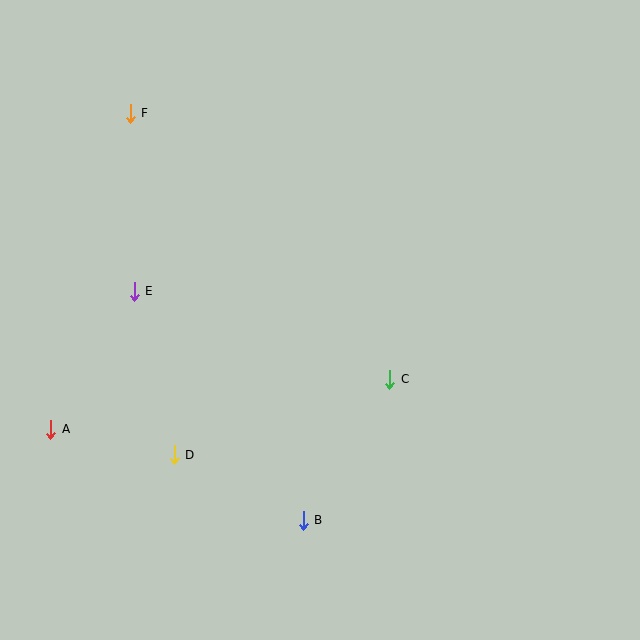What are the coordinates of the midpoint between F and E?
The midpoint between F and E is at (132, 202).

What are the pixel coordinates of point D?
Point D is at (174, 455).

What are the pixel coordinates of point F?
Point F is at (130, 113).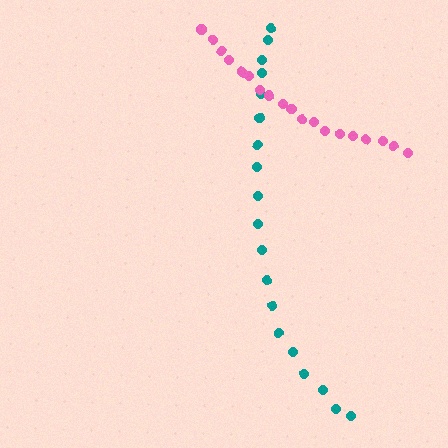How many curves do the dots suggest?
There are 2 distinct paths.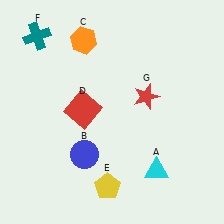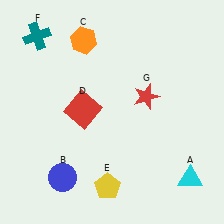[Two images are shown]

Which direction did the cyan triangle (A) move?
The cyan triangle (A) moved right.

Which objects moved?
The objects that moved are: the cyan triangle (A), the blue circle (B).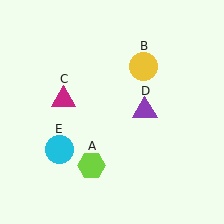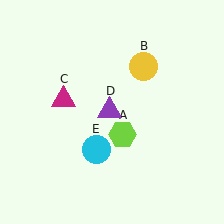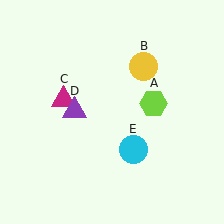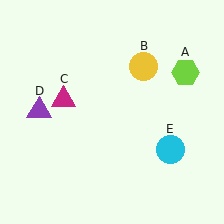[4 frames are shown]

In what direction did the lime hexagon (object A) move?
The lime hexagon (object A) moved up and to the right.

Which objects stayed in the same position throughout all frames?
Yellow circle (object B) and magenta triangle (object C) remained stationary.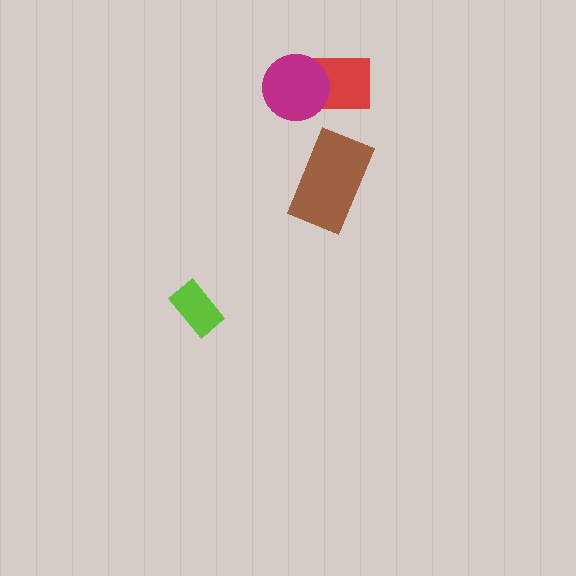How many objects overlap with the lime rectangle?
0 objects overlap with the lime rectangle.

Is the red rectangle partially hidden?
Yes, it is partially covered by another shape.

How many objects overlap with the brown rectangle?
0 objects overlap with the brown rectangle.